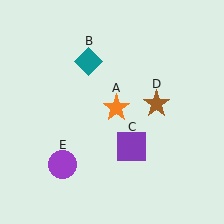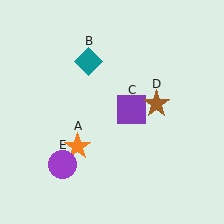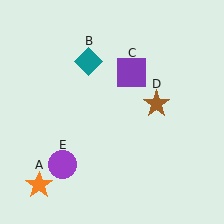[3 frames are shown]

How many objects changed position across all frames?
2 objects changed position: orange star (object A), purple square (object C).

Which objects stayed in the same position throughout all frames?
Teal diamond (object B) and brown star (object D) and purple circle (object E) remained stationary.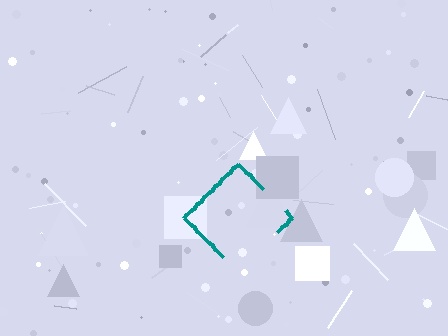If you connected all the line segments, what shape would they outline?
They would outline a diamond.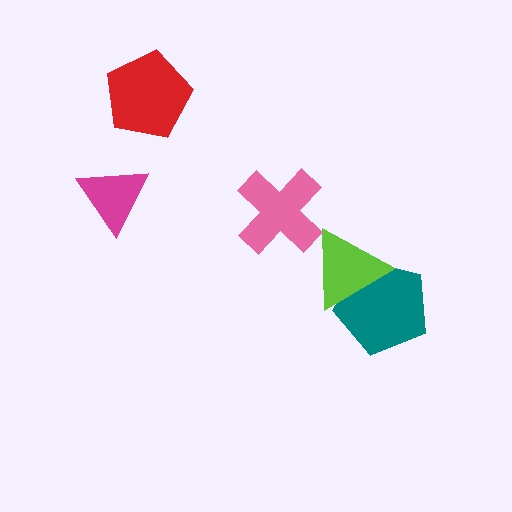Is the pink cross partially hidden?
No, no other shape covers it.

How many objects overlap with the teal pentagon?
1 object overlaps with the teal pentagon.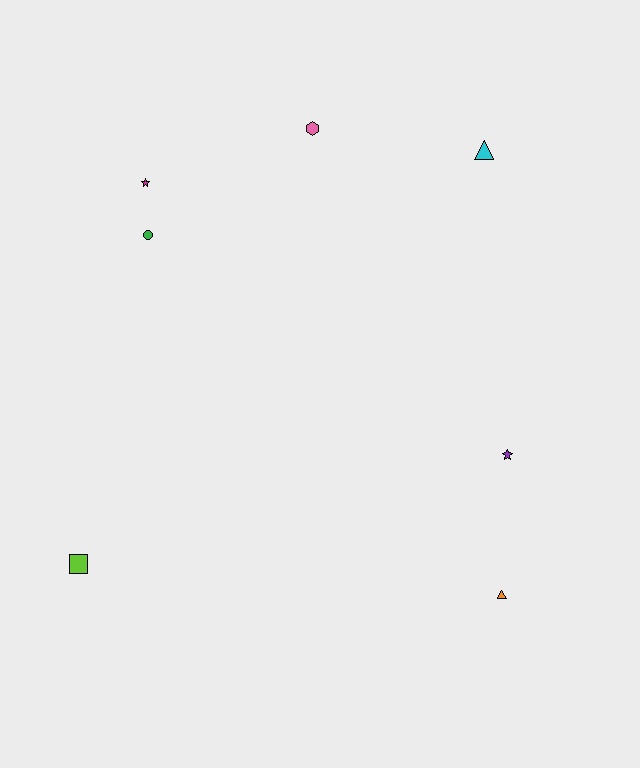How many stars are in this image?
There are 2 stars.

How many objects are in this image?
There are 7 objects.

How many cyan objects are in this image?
There is 1 cyan object.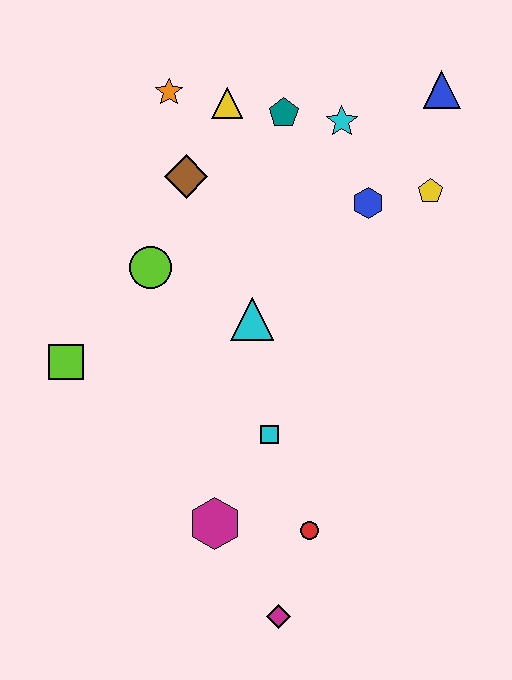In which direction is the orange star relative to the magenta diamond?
The orange star is above the magenta diamond.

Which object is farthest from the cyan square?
The blue triangle is farthest from the cyan square.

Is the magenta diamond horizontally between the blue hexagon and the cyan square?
Yes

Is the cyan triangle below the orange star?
Yes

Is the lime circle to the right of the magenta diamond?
No